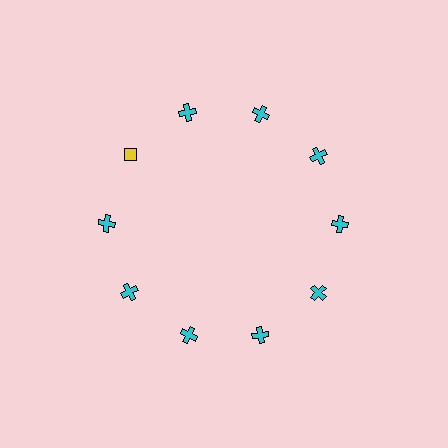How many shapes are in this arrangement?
There are 10 shapes arranged in a ring pattern.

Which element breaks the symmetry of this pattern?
The yellow diamond at roughly the 10 o'clock position breaks the symmetry. All other shapes are cyan crosses.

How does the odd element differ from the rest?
It differs in both color (yellow instead of cyan) and shape (diamond instead of cross).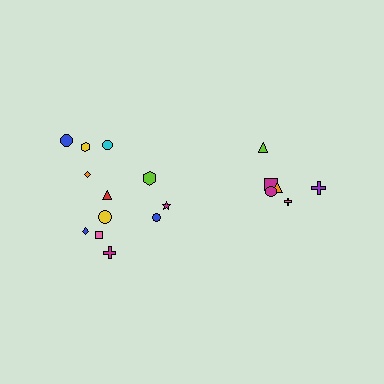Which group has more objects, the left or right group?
The left group.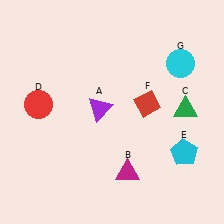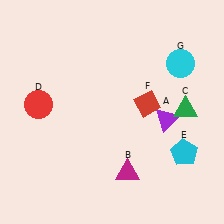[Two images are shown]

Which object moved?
The purple triangle (A) moved right.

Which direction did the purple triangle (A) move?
The purple triangle (A) moved right.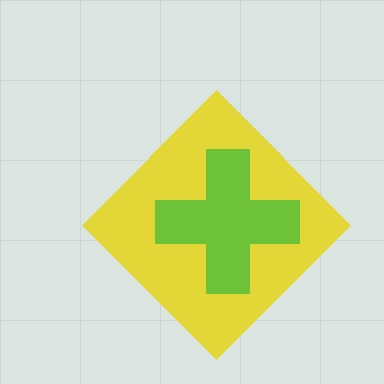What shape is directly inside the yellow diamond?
The lime cross.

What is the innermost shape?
The lime cross.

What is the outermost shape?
The yellow diamond.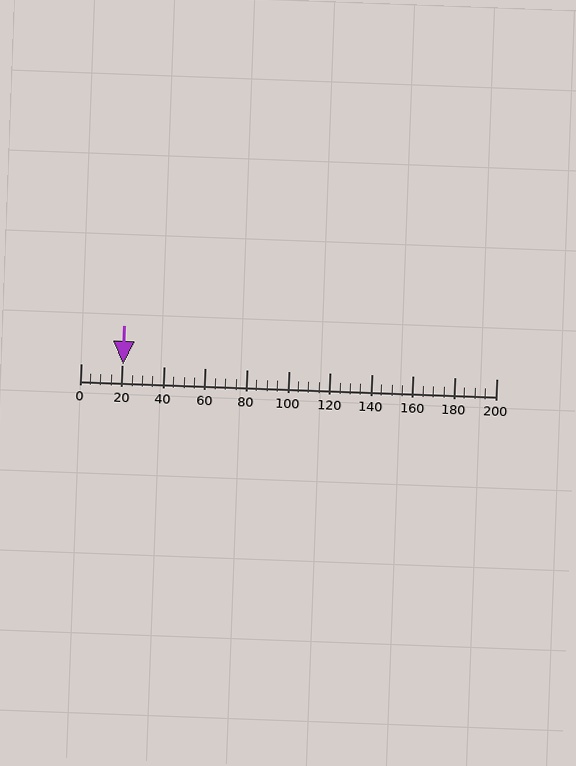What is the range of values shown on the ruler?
The ruler shows values from 0 to 200.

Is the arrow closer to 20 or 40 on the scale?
The arrow is closer to 20.